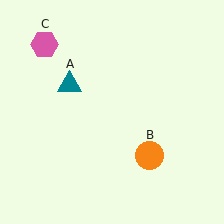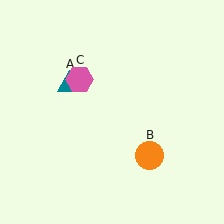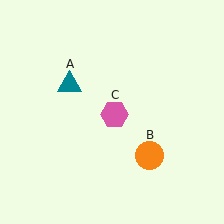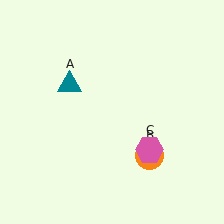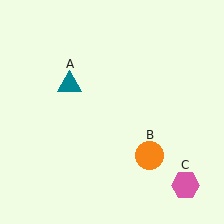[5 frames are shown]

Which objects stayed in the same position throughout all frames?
Teal triangle (object A) and orange circle (object B) remained stationary.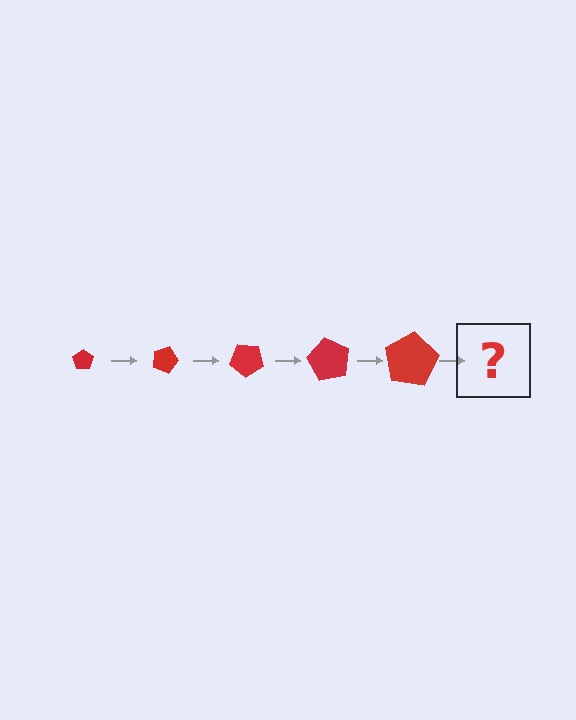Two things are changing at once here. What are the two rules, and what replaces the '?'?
The two rules are that the pentagon grows larger each step and it rotates 20 degrees each step. The '?' should be a pentagon, larger than the previous one and rotated 100 degrees from the start.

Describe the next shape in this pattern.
It should be a pentagon, larger than the previous one and rotated 100 degrees from the start.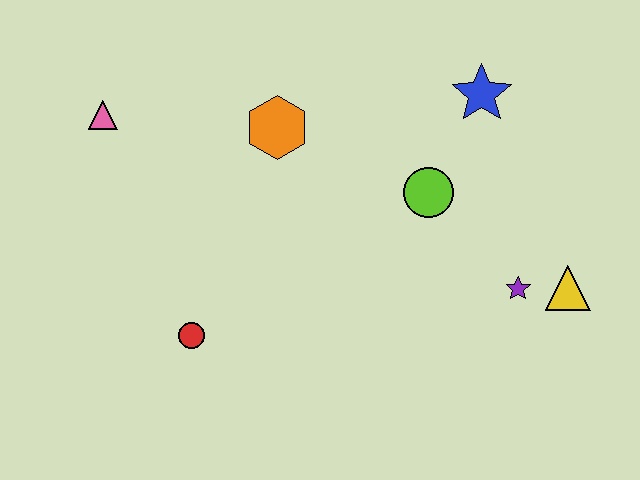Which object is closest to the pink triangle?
The orange hexagon is closest to the pink triangle.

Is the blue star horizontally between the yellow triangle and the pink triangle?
Yes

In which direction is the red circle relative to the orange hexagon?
The red circle is below the orange hexagon.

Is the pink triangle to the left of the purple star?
Yes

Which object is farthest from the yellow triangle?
The pink triangle is farthest from the yellow triangle.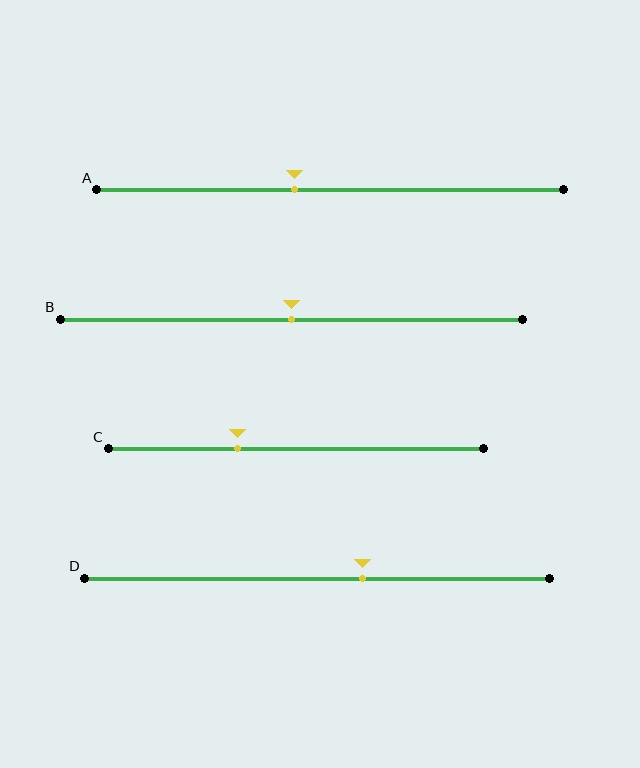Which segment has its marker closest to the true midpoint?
Segment B has its marker closest to the true midpoint.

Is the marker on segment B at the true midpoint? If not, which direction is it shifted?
Yes, the marker on segment B is at the true midpoint.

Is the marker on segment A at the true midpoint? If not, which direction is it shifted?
No, the marker on segment A is shifted to the left by about 7% of the segment length.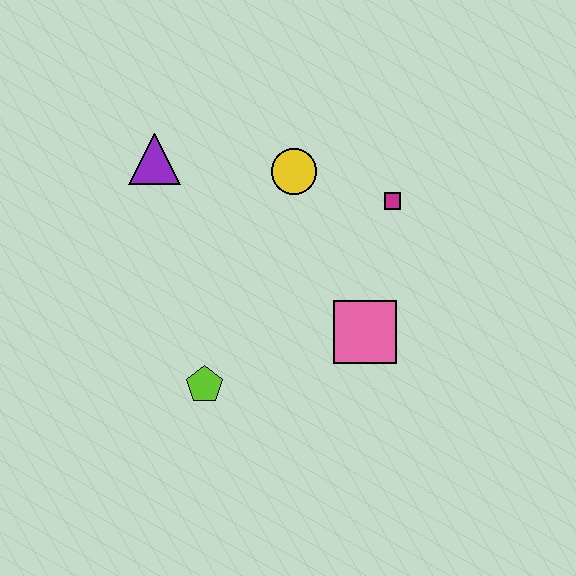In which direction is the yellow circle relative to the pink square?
The yellow circle is above the pink square.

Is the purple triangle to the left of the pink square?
Yes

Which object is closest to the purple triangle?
The yellow circle is closest to the purple triangle.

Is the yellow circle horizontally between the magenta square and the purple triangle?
Yes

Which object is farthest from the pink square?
The purple triangle is farthest from the pink square.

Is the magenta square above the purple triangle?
No